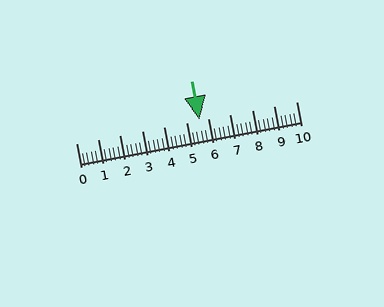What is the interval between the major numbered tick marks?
The major tick marks are spaced 1 units apart.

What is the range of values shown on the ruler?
The ruler shows values from 0 to 10.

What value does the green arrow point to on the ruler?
The green arrow points to approximately 5.6.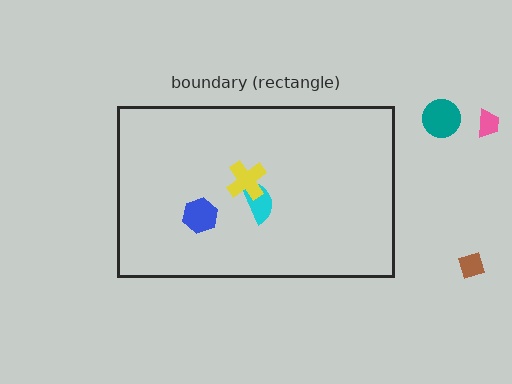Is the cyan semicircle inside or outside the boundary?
Inside.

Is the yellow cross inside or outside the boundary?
Inside.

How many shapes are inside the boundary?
3 inside, 3 outside.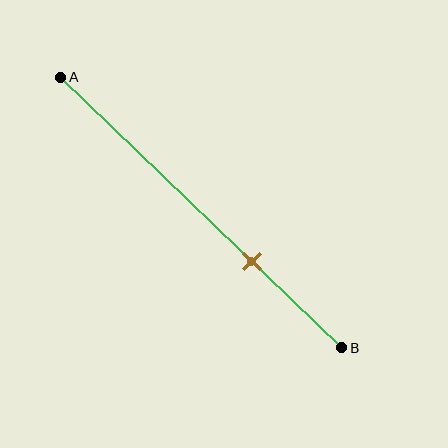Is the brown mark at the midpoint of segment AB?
No, the mark is at about 70% from A, not at the 50% midpoint.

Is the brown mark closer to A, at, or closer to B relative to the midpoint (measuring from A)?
The brown mark is closer to point B than the midpoint of segment AB.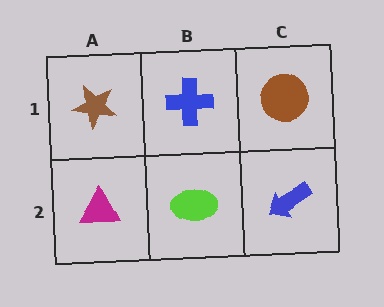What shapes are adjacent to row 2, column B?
A blue cross (row 1, column B), a magenta triangle (row 2, column A), a blue arrow (row 2, column C).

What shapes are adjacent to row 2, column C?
A brown circle (row 1, column C), a lime ellipse (row 2, column B).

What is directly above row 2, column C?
A brown circle.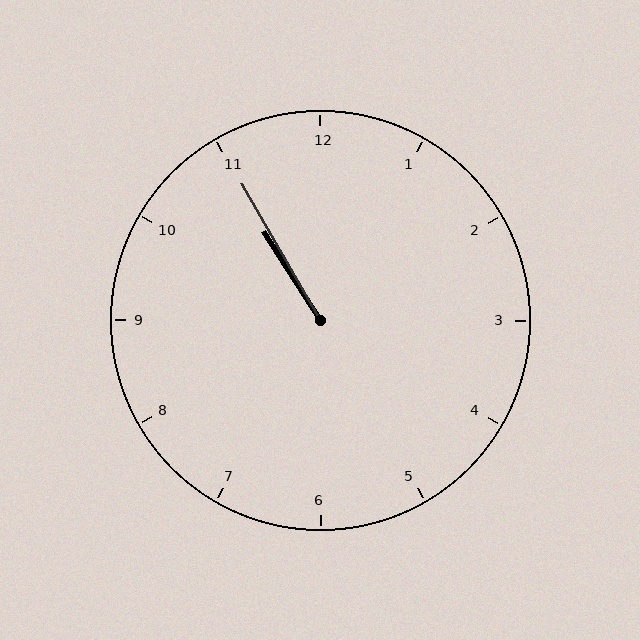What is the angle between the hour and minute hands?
Approximately 2 degrees.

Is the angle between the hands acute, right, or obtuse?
It is acute.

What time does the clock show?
10:55.